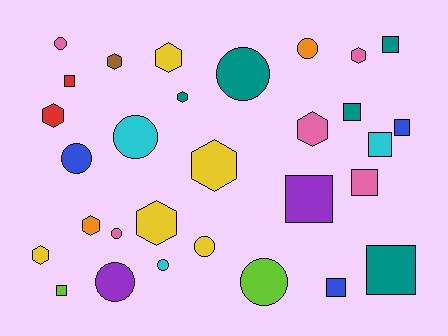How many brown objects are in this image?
There is 1 brown object.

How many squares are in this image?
There are 10 squares.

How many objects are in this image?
There are 30 objects.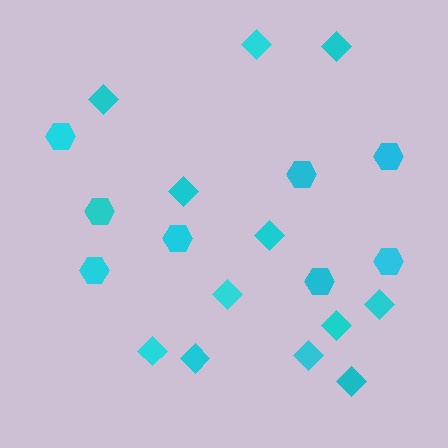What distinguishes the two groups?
There are 2 groups: one group of diamonds (12) and one group of hexagons (8).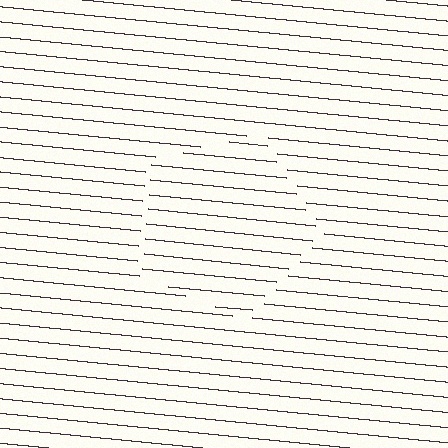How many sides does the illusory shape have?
5 sides — the line-ends trace a pentagon.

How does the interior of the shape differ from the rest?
The interior of the shape contains the same grating, shifted by half a period — the contour is defined by the phase discontinuity where line-ends from the inner and outer gratings abut.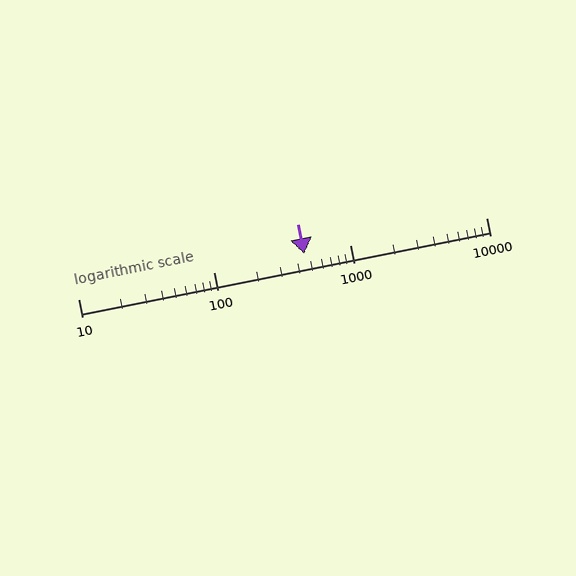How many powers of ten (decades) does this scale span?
The scale spans 3 decades, from 10 to 10000.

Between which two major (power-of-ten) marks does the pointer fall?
The pointer is between 100 and 1000.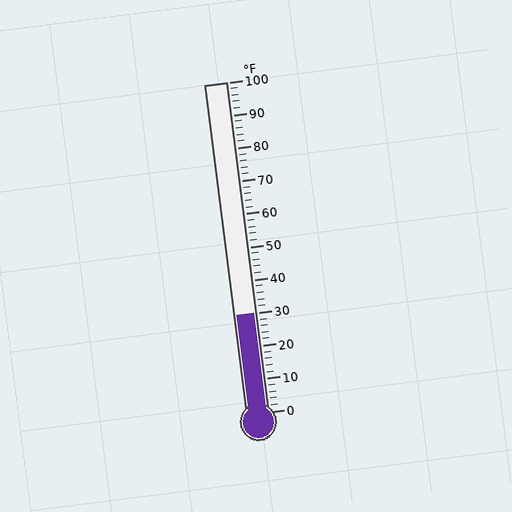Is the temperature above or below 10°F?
The temperature is above 10°F.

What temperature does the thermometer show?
The thermometer shows approximately 30°F.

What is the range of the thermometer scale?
The thermometer scale ranges from 0°F to 100°F.